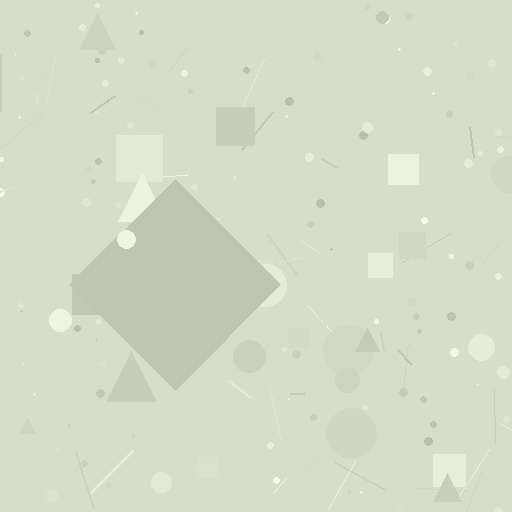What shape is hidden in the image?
A diamond is hidden in the image.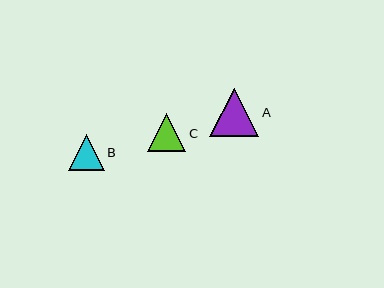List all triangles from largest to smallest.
From largest to smallest: A, C, B.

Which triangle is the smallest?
Triangle B is the smallest with a size of approximately 36 pixels.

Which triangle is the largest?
Triangle A is the largest with a size of approximately 49 pixels.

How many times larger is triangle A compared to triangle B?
Triangle A is approximately 1.4 times the size of triangle B.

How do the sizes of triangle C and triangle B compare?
Triangle C and triangle B are approximately the same size.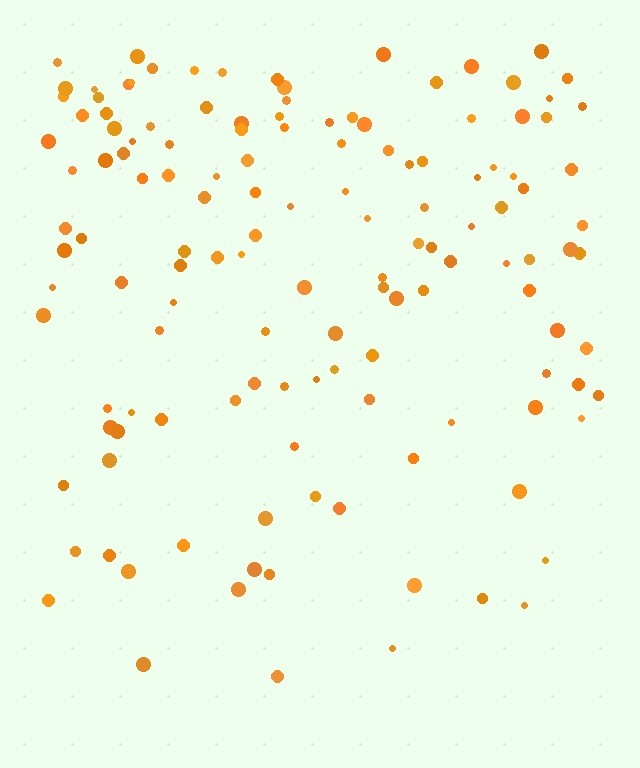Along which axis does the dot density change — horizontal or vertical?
Vertical.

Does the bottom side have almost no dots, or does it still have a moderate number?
Still a moderate number, just noticeably fewer than the top.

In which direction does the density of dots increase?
From bottom to top, with the top side densest.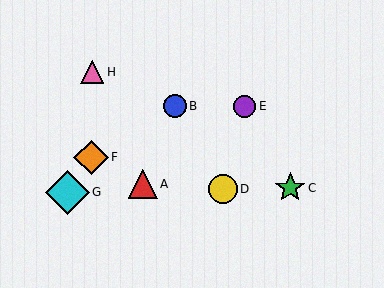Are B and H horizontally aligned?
No, B is at y≈106 and H is at y≈72.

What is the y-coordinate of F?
Object F is at y≈157.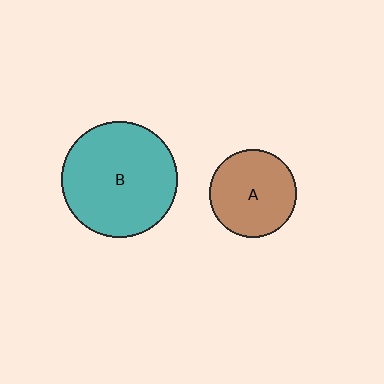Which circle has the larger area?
Circle B (teal).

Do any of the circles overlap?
No, none of the circles overlap.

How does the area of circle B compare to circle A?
Approximately 1.8 times.